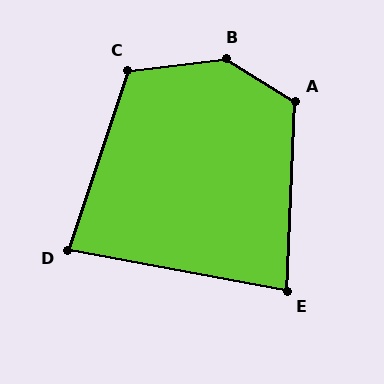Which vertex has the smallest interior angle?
E, at approximately 82 degrees.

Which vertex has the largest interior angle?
B, at approximately 142 degrees.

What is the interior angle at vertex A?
Approximately 119 degrees (obtuse).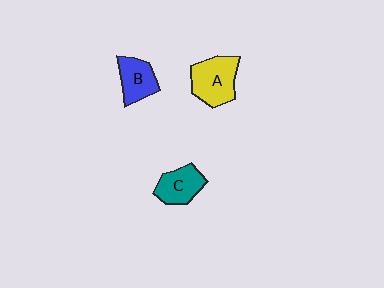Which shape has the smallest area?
Shape B (blue).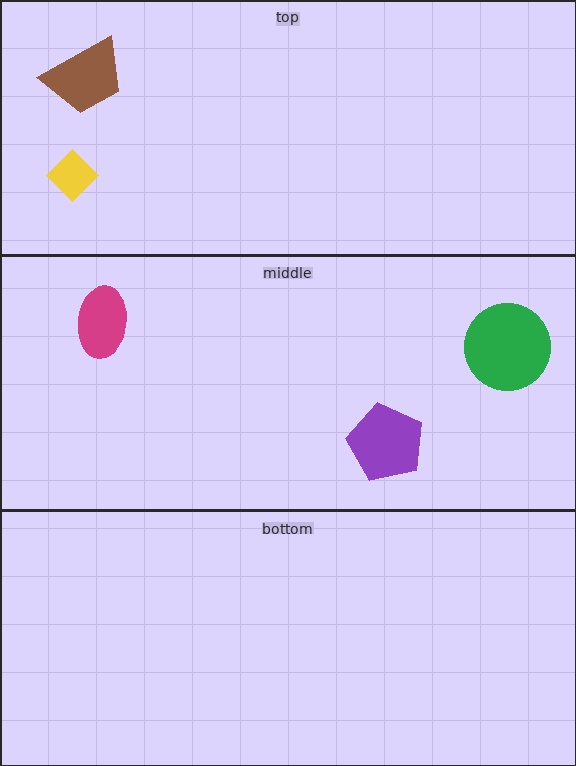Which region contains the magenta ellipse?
The middle region.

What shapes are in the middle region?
The green circle, the purple pentagon, the magenta ellipse.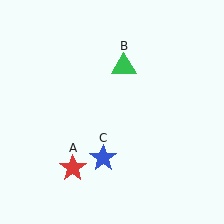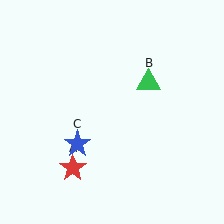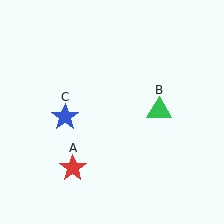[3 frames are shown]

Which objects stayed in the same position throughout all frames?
Red star (object A) remained stationary.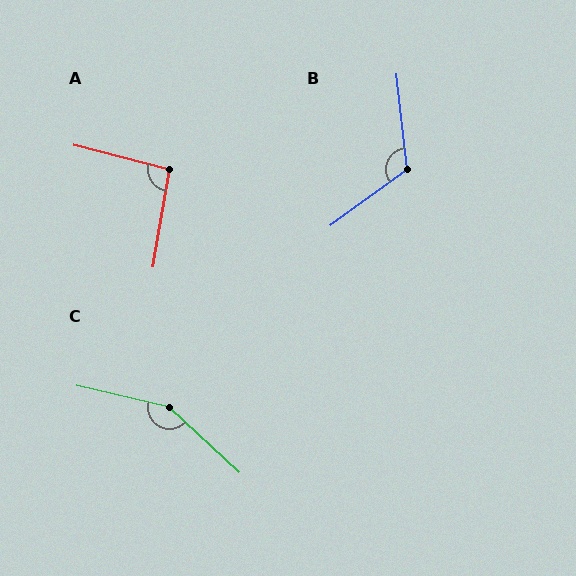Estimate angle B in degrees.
Approximately 120 degrees.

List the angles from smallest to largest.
A (95°), B (120°), C (151°).